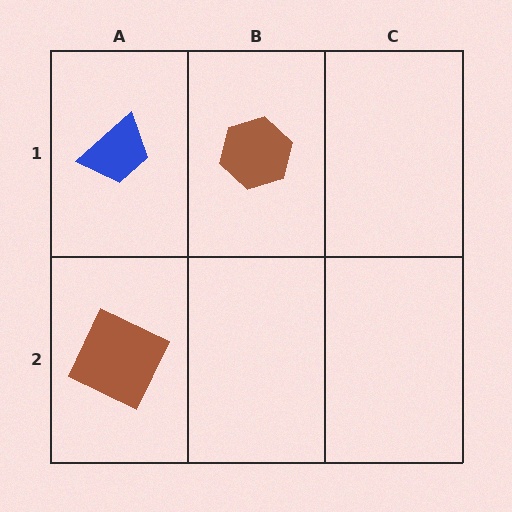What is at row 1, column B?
A brown hexagon.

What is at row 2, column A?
A brown square.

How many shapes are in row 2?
1 shape.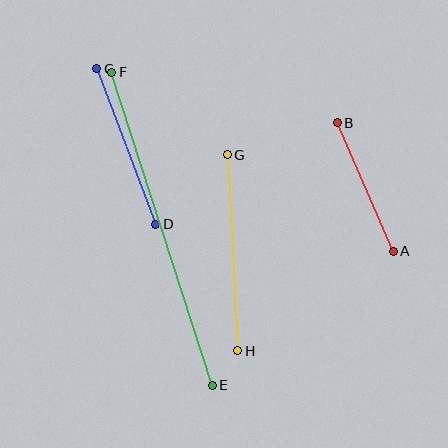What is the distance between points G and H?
The distance is approximately 196 pixels.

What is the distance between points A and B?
The distance is approximately 140 pixels.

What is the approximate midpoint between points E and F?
The midpoint is at approximately (162, 229) pixels.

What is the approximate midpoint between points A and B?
The midpoint is at approximately (365, 187) pixels.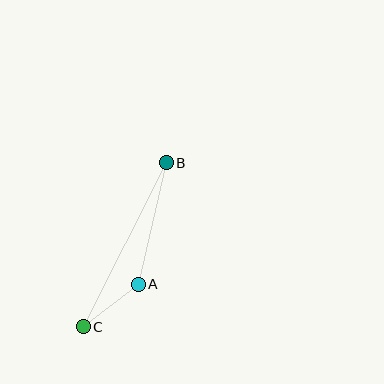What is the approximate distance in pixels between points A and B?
The distance between A and B is approximately 125 pixels.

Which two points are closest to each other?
Points A and C are closest to each other.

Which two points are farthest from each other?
Points B and C are farthest from each other.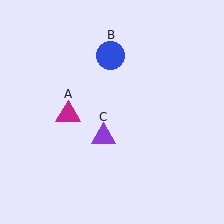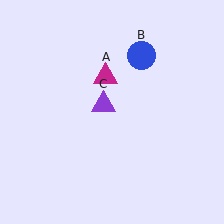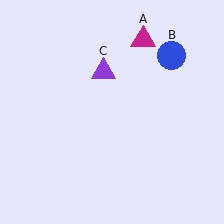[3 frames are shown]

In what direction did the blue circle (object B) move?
The blue circle (object B) moved right.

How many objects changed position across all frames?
3 objects changed position: magenta triangle (object A), blue circle (object B), purple triangle (object C).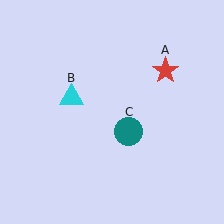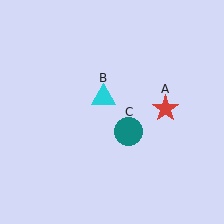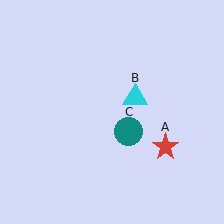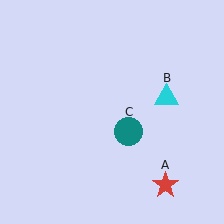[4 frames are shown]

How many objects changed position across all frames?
2 objects changed position: red star (object A), cyan triangle (object B).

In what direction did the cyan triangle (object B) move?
The cyan triangle (object B) moved right.